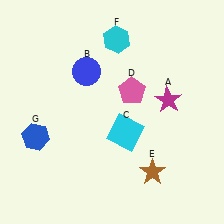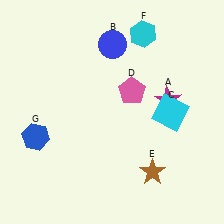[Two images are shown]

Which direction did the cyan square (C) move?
The cyan square (C) moved right.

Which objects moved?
The objects that moved are: the blue circle (B), the cyan square (C), the cyan hexagon (F).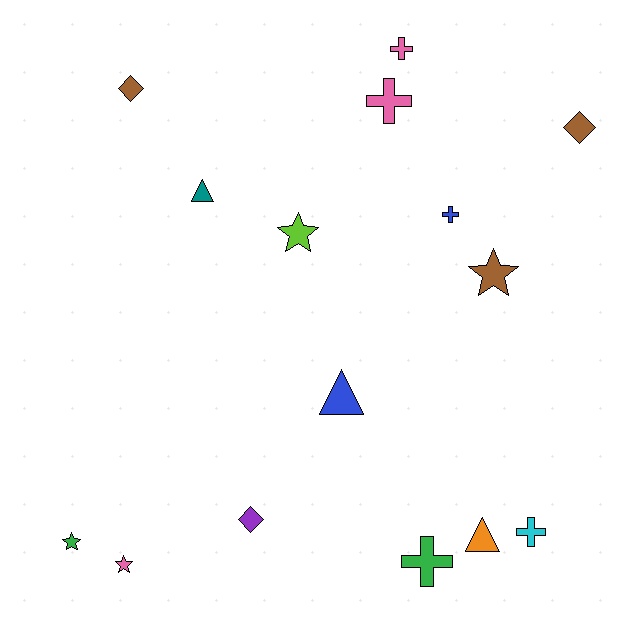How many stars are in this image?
There are 4 stars.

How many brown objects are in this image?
There are 3 brown objects.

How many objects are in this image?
There are 15 objects.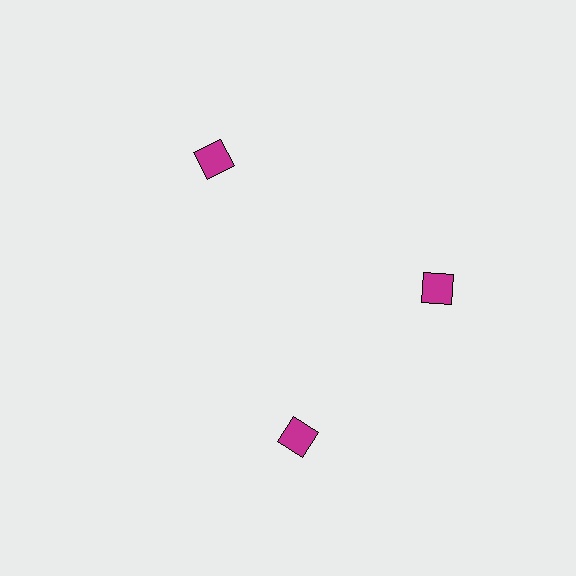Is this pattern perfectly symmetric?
No. The 3 magenta squares are arranged in a ring, but one element near the 7 o'clock position is rotated out of alignment along the ring, breaking the 3-fold rotational symmetry.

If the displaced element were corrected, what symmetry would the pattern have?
It would have 3-fold rotational symmetry — the pattern would map onto itself every 120 degrees.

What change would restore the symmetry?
The symmetry would be restored by rotating it back into even spacing with its neighbors so that all 3 squares sit at equal angles and equal distance from the center.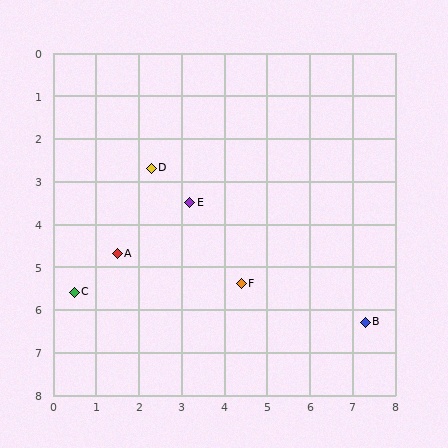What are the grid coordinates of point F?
Point F is at approximately (4.4, 5.4).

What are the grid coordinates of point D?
Point D is at approximately (2.3, 2.7).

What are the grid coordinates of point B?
Point B is at approximately (7.3, 6.3).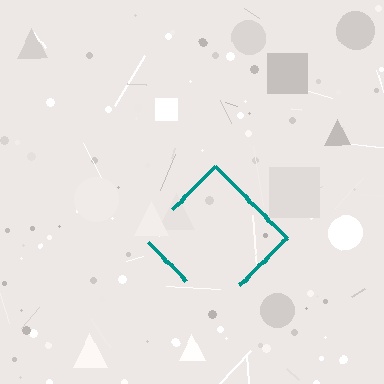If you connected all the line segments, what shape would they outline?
They would outline a diamond.